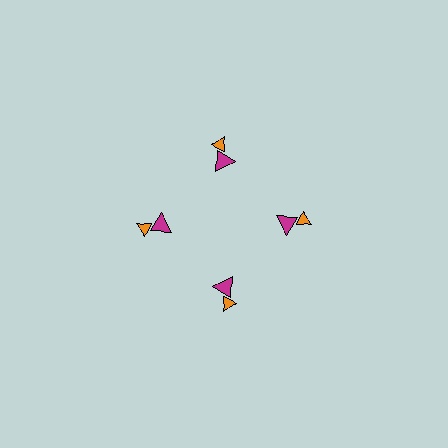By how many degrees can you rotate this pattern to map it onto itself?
The pattern maps onto itself every 90 degrees of rotation.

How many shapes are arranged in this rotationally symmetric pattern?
There are 8 shapes, arranged in 4 groups of 2.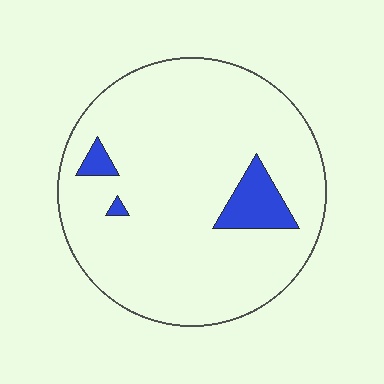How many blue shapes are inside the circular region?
3.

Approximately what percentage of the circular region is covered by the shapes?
Approximately 10%.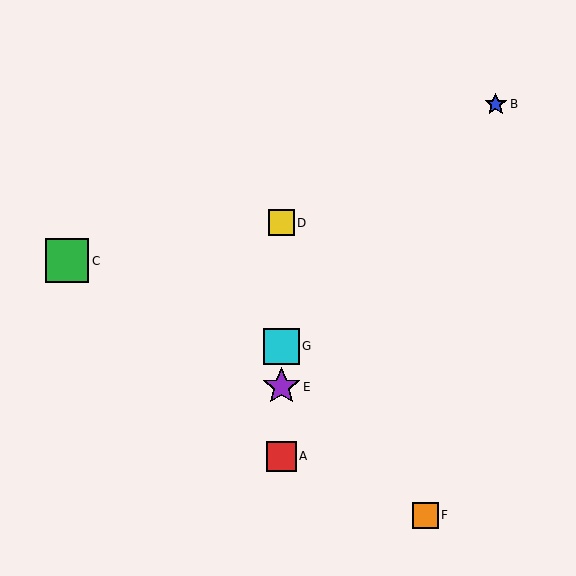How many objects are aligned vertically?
4 objects (A, D, E, G) are aligned vertically.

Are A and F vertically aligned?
No, A is at x≈281 and F is at x≈425.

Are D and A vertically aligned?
Yes, both are at x≈281.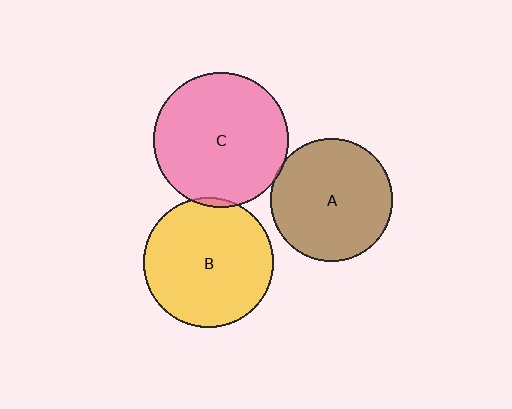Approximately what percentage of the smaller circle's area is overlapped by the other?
Approximately 5%.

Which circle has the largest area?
Circle C (pink).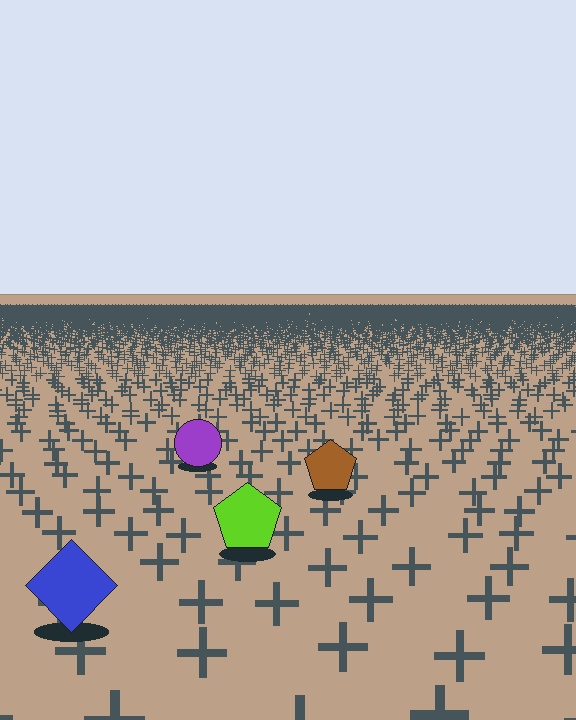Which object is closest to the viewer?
The blue diamond is closest. The texture marks near it are larger and more spread out.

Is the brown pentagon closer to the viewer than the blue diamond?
No. The blue diamond is closer — you can tell from the texture gradient: the ground texture is coarser near it.